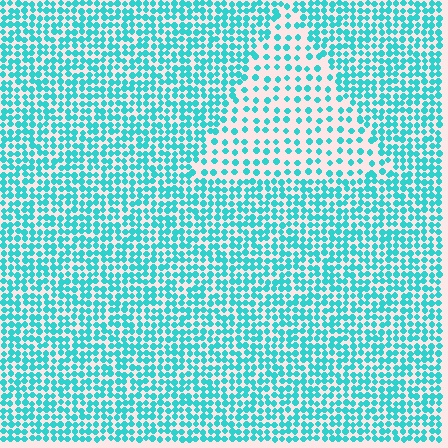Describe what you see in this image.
The image contains small cyan elements arranged at two different densities. A triangle-shaped region is visible where the elements are less densely packed than the surrounding area.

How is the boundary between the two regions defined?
The boundary is defined by a change in element density (approximately 2.1x ratio). All elements are the same color, size, and shape.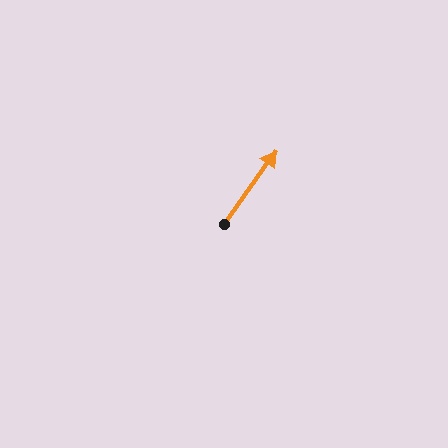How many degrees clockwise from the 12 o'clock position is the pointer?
Approximately 36 degrees.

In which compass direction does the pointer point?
Northeast.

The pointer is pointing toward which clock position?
Roughly 1 o'clock.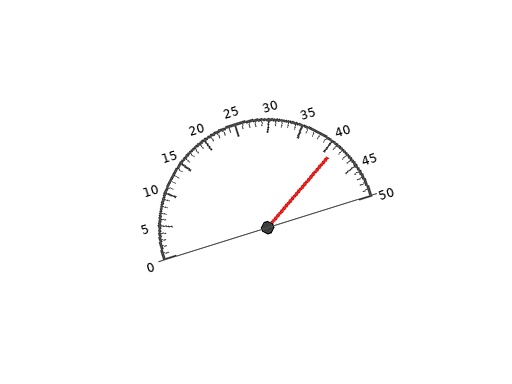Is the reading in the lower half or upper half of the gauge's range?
The reading is in the upper half of the range (0 to 50).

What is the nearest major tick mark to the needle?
The nearest major tick mark is 40.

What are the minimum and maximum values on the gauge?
The gauge ranges from 0 to 50.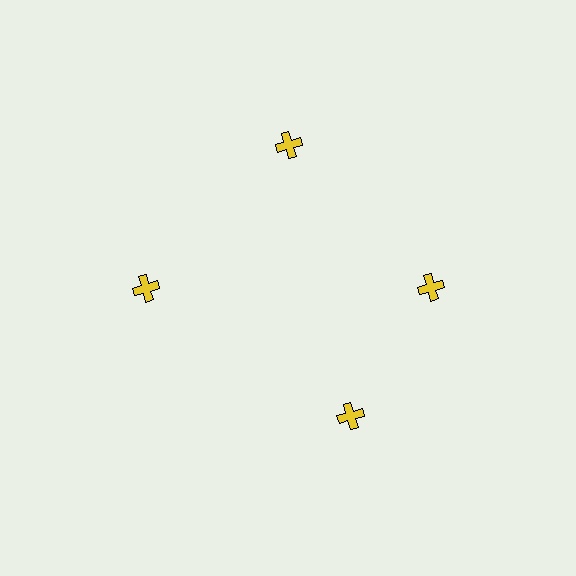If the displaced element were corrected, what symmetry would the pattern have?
It would have 4-fold rotational symmetry — the pattern would map onto itself every 90 degrees.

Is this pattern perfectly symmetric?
No. The 4 yellow crosses are arranged in a ring, but one element near the 6 o'clock position is rotated out of alignment along the ring, breaking the 4-fold rotational symmetry.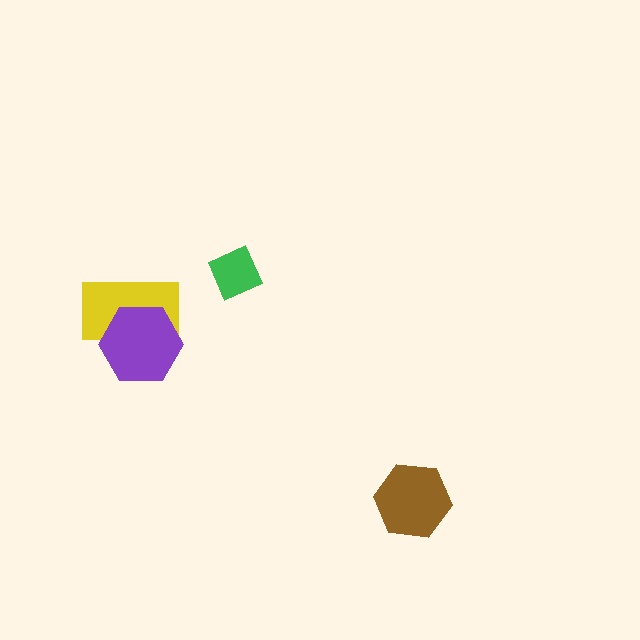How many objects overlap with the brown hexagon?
0 objects overlap with the brown hexagon.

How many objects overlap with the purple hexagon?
1 object overlaps with the purple hexagon.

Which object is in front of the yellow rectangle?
The purple hexagon is in front of the yellow rectangle.